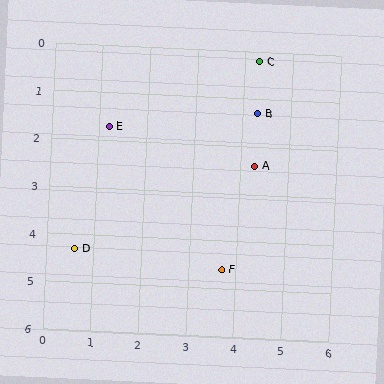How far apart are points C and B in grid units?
Points C and B are about 1.1 grid units apart.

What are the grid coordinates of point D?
Point D is at approximately (0.6, 4.3).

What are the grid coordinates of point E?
Point E is at approximately (1.2, 1.7).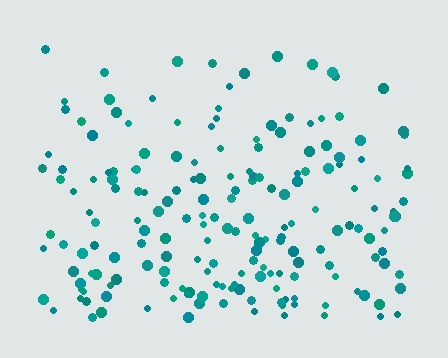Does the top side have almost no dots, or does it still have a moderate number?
Still a moderate number, just noticeably fewer than the bottom.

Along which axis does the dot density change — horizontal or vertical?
Vertical.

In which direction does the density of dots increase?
From top to bottom, with the bottom side densest.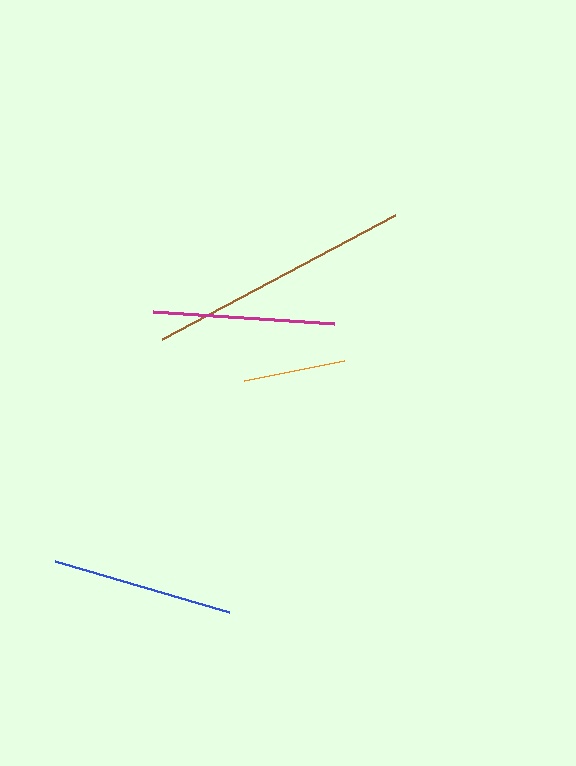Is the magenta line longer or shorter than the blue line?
The magenta line is longer than the blue line.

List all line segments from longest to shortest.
From longest to shortest: brown, magenta, blue, orange.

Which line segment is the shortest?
The orange line is the shortest at approximately 102 pixels.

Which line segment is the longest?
The brown line is the longest at approximately 263 pixels.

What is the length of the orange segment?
The orange segment is approximately 102 pixels long.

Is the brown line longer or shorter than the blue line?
The brown line is longer than the blue line.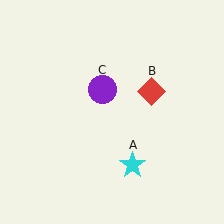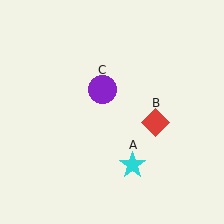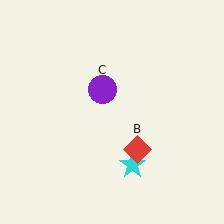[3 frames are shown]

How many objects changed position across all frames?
1 object changed position: red diamond (object B).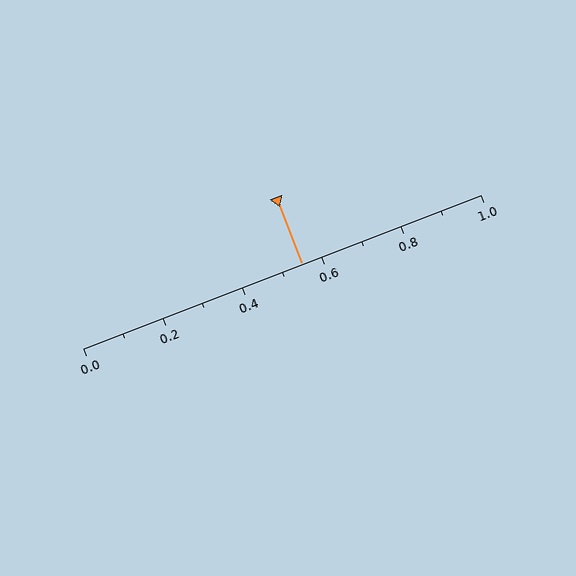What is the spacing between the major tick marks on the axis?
The major ticks are spaced 0.2 apart.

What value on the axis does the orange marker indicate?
The marker indicates approximately 0.55.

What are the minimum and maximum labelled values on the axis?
The axis runs from 0.0 to 1.0.